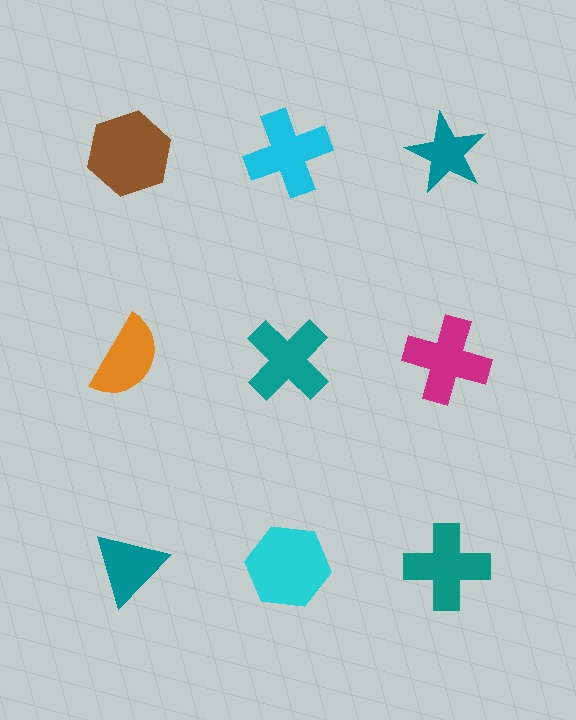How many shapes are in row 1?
3 shapes.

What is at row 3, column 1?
A teal triangle.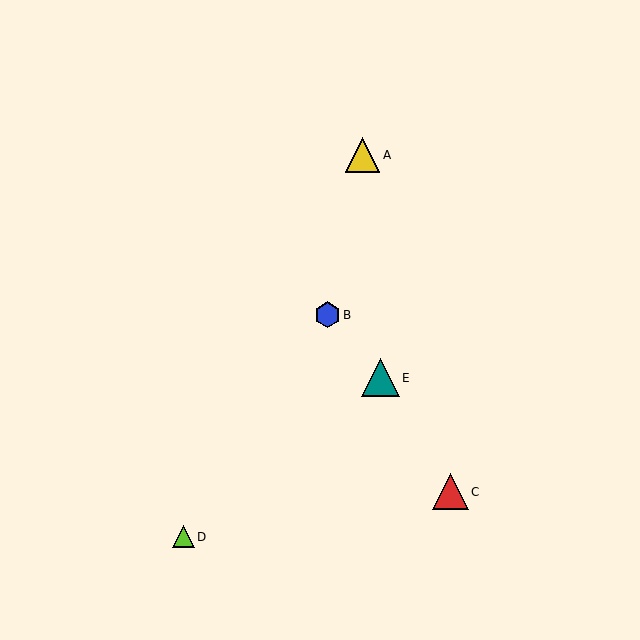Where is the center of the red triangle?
The center of the red triangle is at (450, 492).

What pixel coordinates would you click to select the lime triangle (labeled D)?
Click at (183, 537) to select the lime triangle D.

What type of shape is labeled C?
Shape C is a red triangle.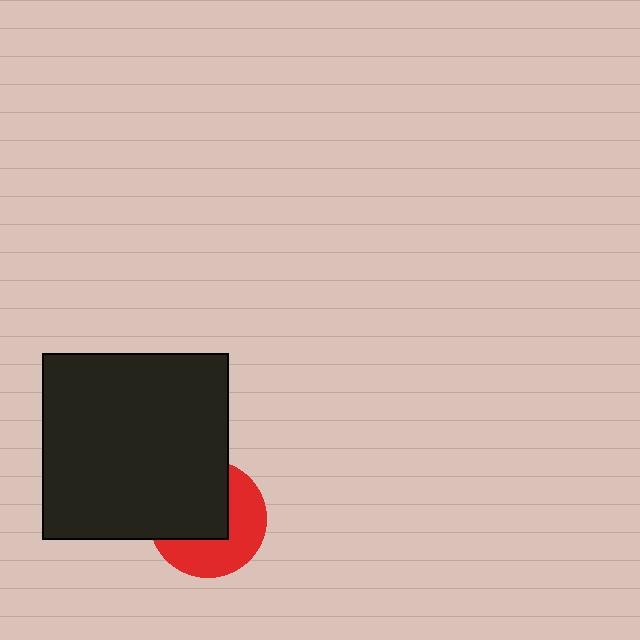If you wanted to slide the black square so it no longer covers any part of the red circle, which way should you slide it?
Slide it toward the upper-left — that is the most direct way to separate the two shapes.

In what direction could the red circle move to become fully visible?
The red circle could move toward the lower-right. That would shift it out from behind the black square entirely.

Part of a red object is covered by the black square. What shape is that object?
It is a circle.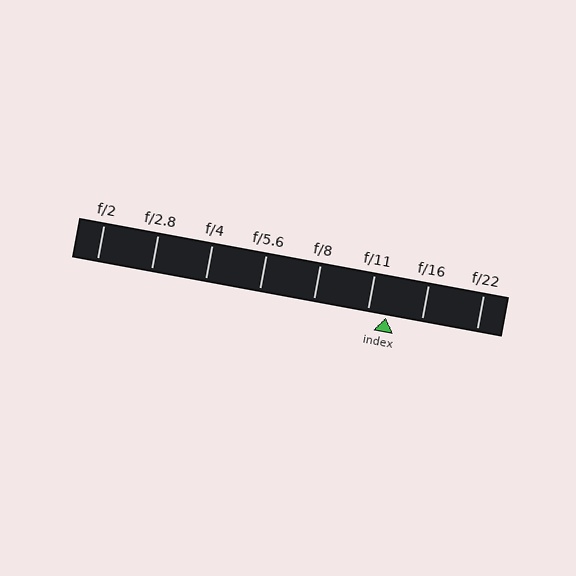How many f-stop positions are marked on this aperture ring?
There are 8 f-stop positions marked.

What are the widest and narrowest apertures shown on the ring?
The widest aperture shown is f/2 and the narrowest is f/22.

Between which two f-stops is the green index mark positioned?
The index mark is between f/11 and f/16.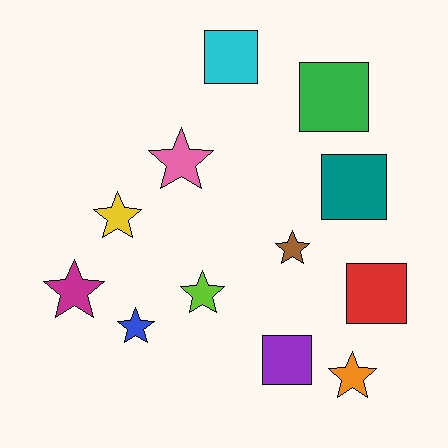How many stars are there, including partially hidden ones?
There are 7 stars.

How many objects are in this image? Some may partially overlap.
There are 12 objects.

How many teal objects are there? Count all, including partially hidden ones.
There is 1 teal object.